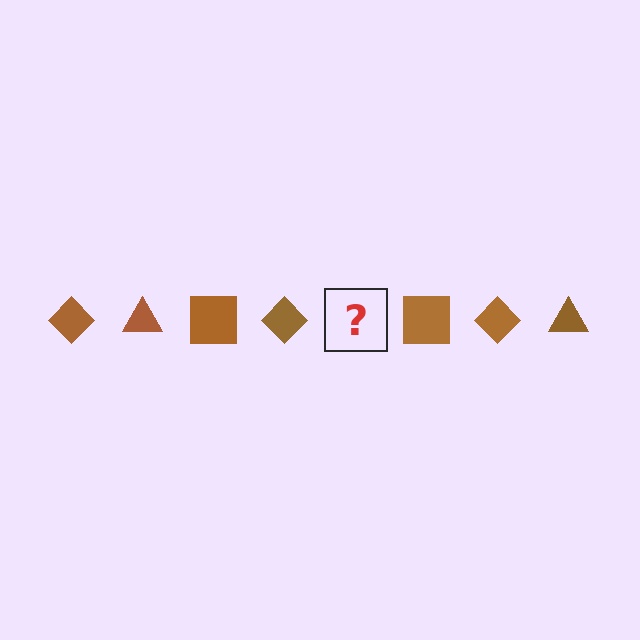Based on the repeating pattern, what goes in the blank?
The blank should be a brown triangle.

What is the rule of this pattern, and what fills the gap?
The rule is that the pattern cycles through diamond, triangle, square shapes in brown. The gap should be filled with a brown triangle.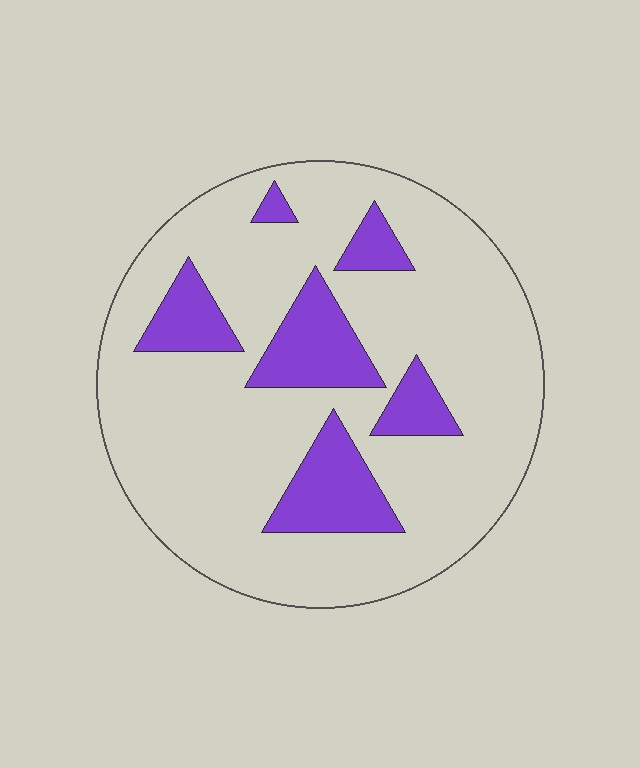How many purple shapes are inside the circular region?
6.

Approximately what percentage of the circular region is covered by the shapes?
Approximately 20%.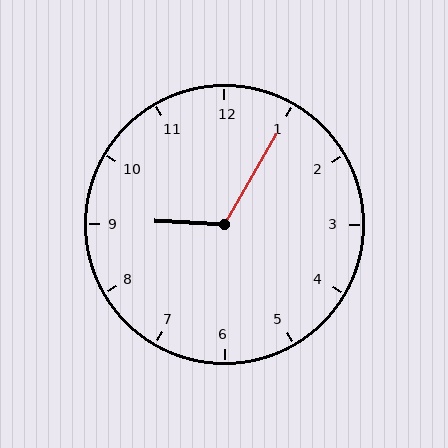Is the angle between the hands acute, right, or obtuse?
It is obtuse.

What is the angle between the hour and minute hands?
Approximately 118 degrees.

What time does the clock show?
9:05.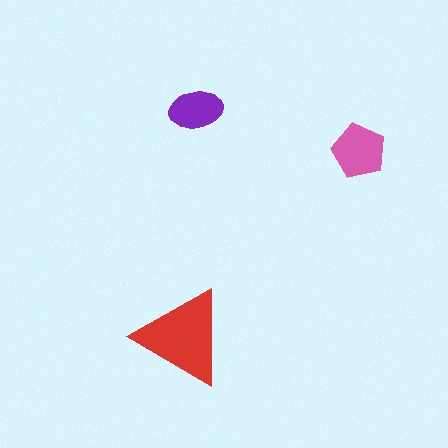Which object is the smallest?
The purple ellipse.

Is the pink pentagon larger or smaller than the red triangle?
Smaller.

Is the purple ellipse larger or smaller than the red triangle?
Smaller.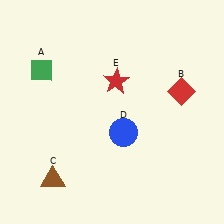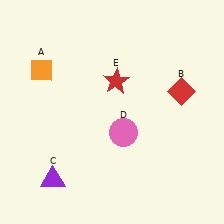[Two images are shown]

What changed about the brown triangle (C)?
In Image 1, C is brown. In Image 2, it changed to purple.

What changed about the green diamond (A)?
In Image 1, A is green. In Image 2, it changed to orange.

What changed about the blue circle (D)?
In Image 1, D is blue. In Image 2, it changed to pink.